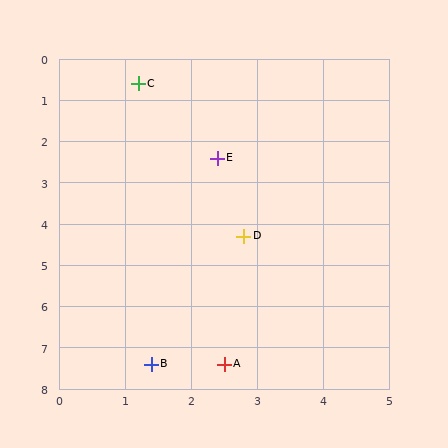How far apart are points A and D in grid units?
Points A and D are about 3.1 grid units apart.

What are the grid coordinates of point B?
Point B is at approximately (1.4, 7.4).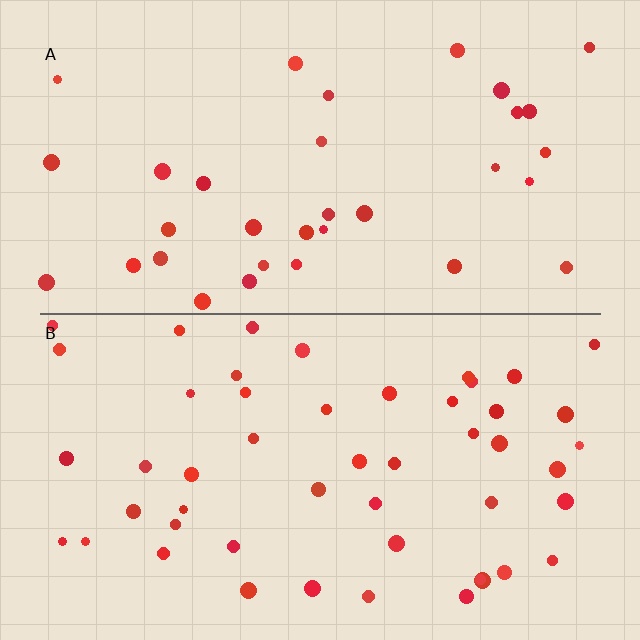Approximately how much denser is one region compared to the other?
Approximately 1.5× — region B over region A.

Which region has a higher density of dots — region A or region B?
B (the bottom).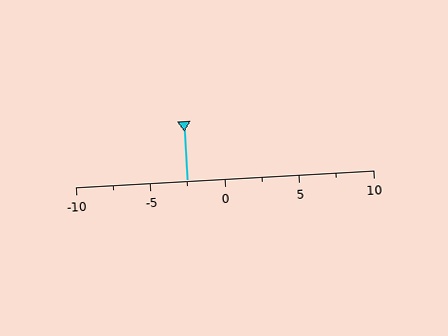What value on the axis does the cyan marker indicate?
The marker indicates approximately -2.5.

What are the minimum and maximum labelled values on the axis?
The axis runs from -10 to 10.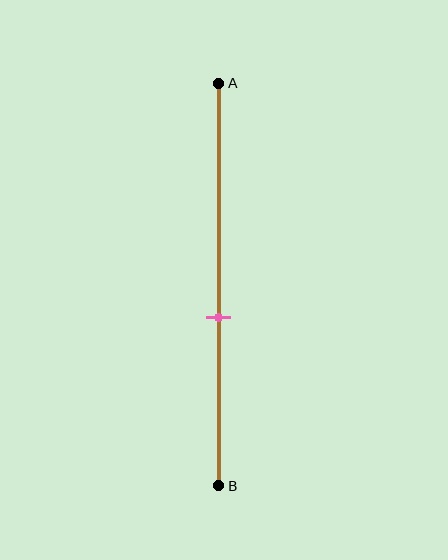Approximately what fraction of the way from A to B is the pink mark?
The pink mark is approximately 60% of the way from A to B.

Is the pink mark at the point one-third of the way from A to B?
No, the mark is at about 60% from A, not at the 33% one-third point.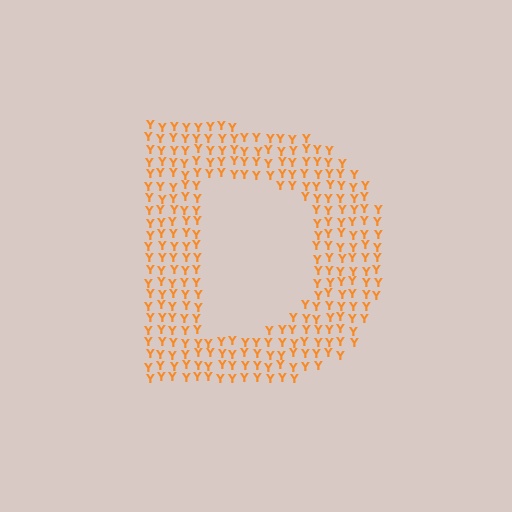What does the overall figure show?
The overall figure shows the letter D.